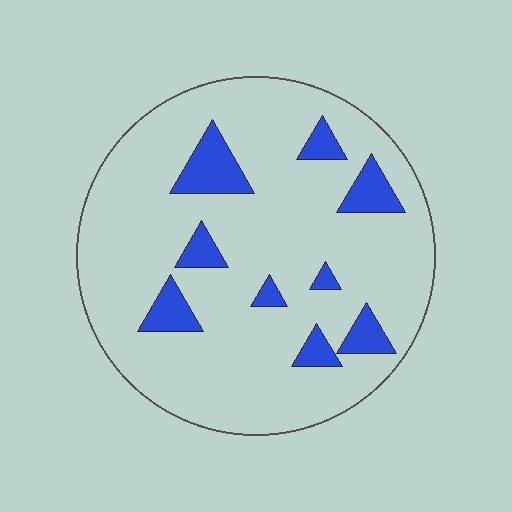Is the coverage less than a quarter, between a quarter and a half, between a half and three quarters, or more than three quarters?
Less than a quarter.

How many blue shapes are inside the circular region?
9.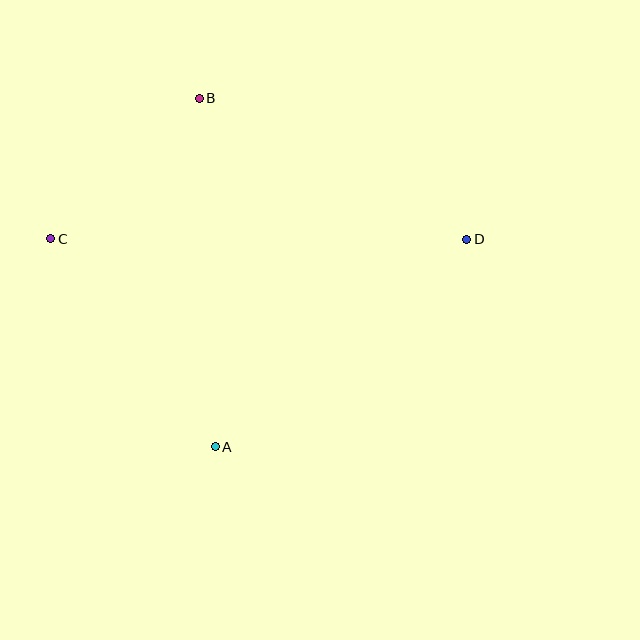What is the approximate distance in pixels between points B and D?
The distance between B and D is approximately 303 pixels.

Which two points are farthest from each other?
Points C and D are farthest from each other.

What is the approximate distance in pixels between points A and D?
The distance between A and D is approximately 326 pixels.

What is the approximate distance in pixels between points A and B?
The distance between A and B is approximately 349 pixels.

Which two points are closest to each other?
Points B and C are closest to each other.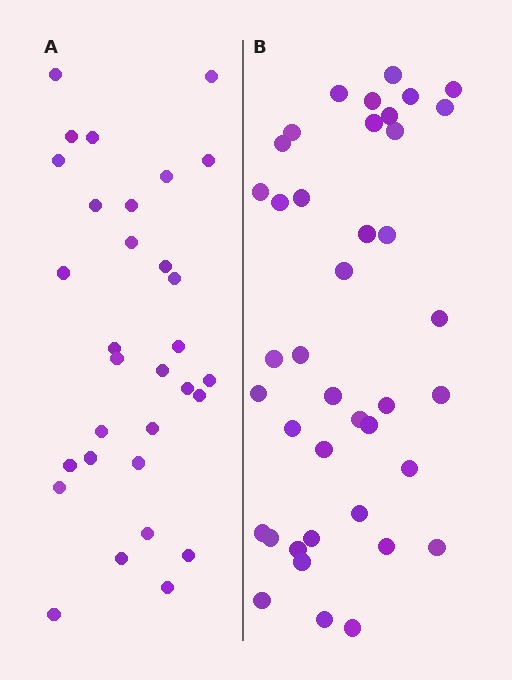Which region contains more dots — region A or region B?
Region B (the right region) has more dots.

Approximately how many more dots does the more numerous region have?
Region B has roughly 8 or so more dots than region A.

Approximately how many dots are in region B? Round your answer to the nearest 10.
About 40 dots.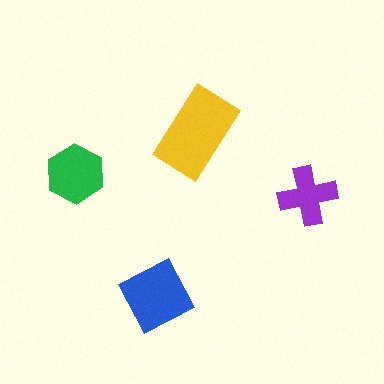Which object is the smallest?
The purple cross.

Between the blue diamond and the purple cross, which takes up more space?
The blue diamond.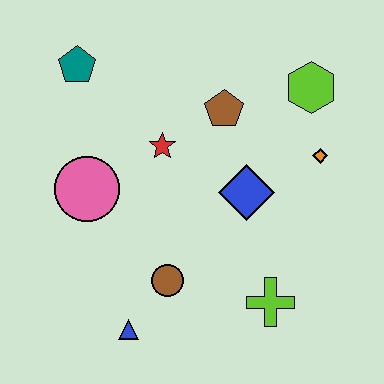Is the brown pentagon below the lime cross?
No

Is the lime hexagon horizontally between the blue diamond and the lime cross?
No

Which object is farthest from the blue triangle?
The lime hexagon is farthest from the blue triangle.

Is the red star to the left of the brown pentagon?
Yes